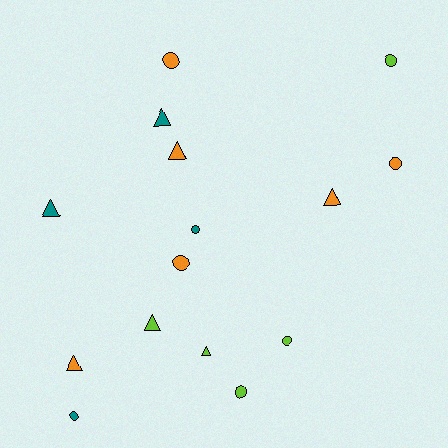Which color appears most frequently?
Orange, with 6 objects.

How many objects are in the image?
There are 15 objects.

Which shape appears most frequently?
Circle, with 8 objects.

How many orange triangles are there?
There are 3 orange triangles.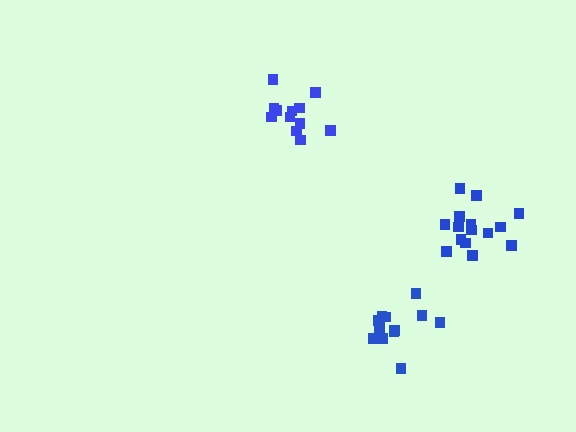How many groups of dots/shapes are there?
There are 3 groups.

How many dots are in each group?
Group 1: 13 dots, Group 2: 12 dots, Group 3: 15 dots (40 total).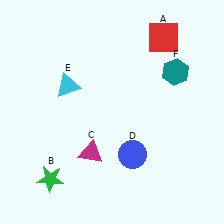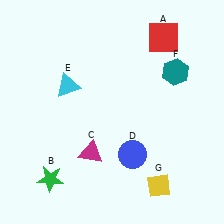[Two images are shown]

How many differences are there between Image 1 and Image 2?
There is 1 difference between the two images.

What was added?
A yellow diamond (G) was added in Image 2.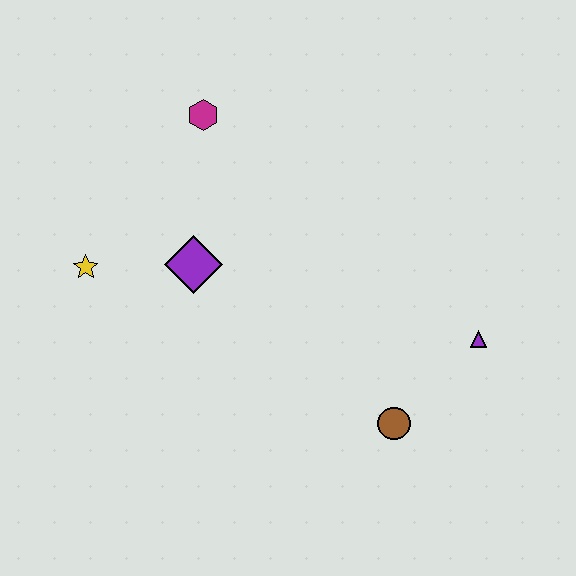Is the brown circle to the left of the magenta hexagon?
No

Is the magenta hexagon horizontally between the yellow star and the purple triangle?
Yes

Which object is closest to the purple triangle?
The brown circle is closest to the purple triangle.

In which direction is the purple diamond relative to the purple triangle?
The purple diamond is to the left of the purple triangle.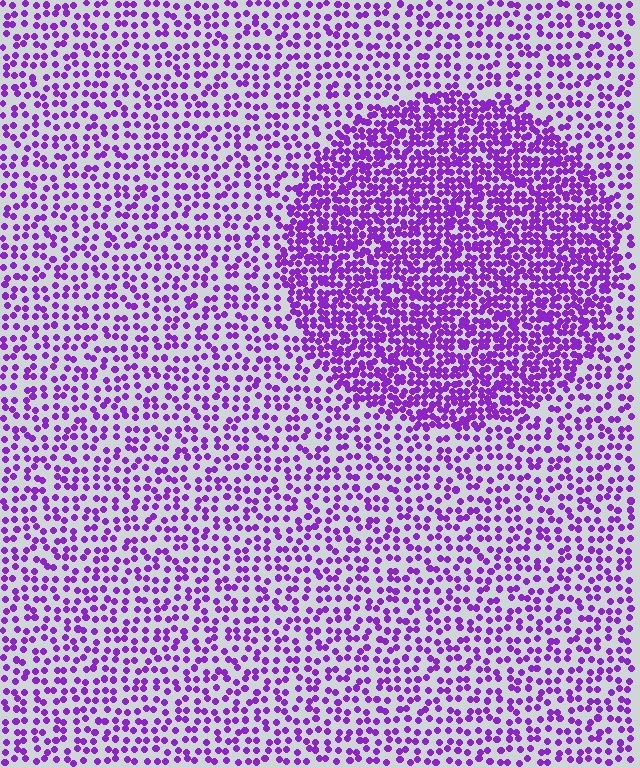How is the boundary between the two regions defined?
The boundary is defined by a change in element density (approximately 2.1x ratio). All elements are the same color, size, and shape.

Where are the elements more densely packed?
The elements are more densely packed inside the circle boundary.